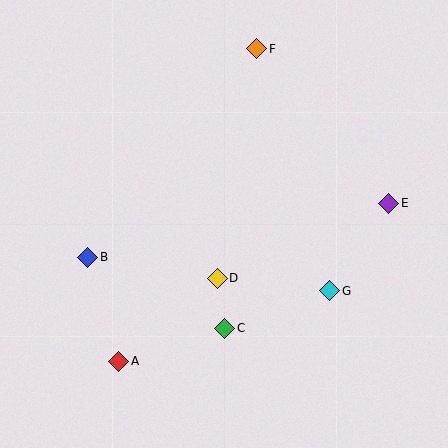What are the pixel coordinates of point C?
Point C is at (225, 328).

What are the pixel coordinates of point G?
Point G is at (330, 291).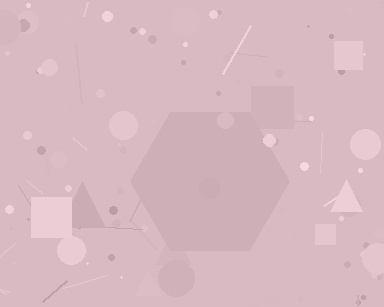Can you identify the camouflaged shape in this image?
The camouflaged shape is a hexagon.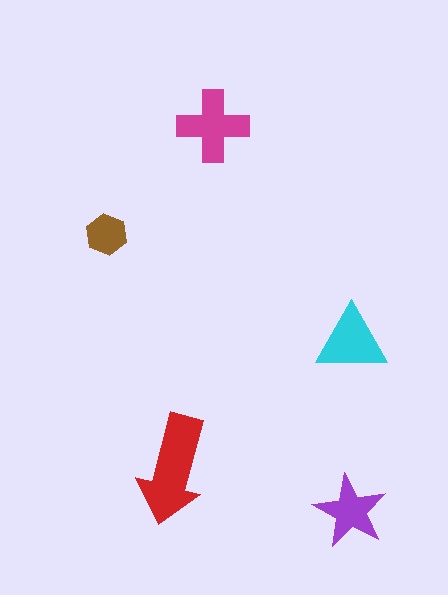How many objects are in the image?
There are 5 objects in the image.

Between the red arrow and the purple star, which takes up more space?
The red arrow.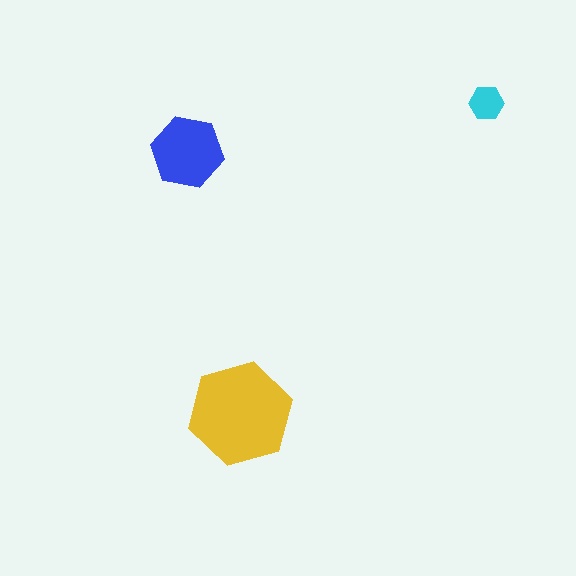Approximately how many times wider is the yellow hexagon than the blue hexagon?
About 1.5 times wider.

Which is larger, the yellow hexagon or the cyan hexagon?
The yellow one.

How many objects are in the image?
There are 3 objects in the image.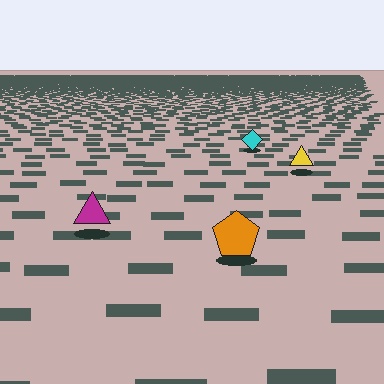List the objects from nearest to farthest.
From nearest to farthest: the orange pentagon, the magenta triangle, the yellow triangle, the cyan diamond.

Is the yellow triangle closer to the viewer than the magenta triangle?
No. The magenta triangle is closer — you can tell from the texture gradient: the ground texture is coarser near it.